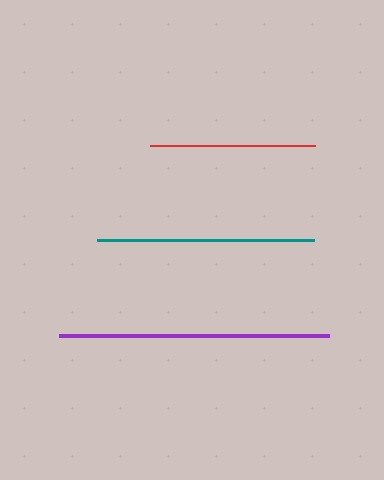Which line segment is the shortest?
The red line is the shortest at approximately 166 pixels.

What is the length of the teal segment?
The teal segment is approximately 217 pixels long.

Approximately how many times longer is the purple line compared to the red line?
The purple line is approximately 1.6 times the length of the red line.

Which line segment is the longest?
The purple line is the longest at approximately 270 pixels.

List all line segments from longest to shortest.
From longest to shortest: purple, teal, red.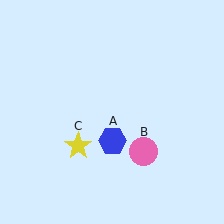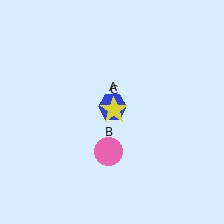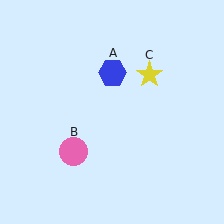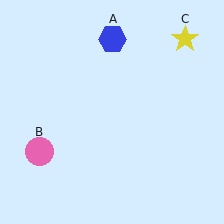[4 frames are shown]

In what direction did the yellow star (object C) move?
The yellow star (object C) moved up and to the right.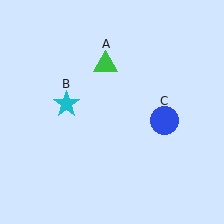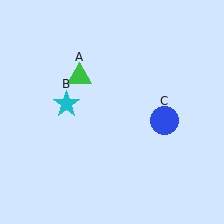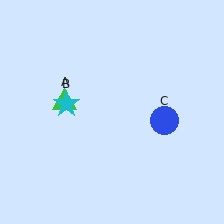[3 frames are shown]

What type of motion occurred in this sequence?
The green triangle (object A) rotated counterclockwise around the center of the scene.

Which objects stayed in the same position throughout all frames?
Cyan star (object B) and blue circle (object C) remained stationary.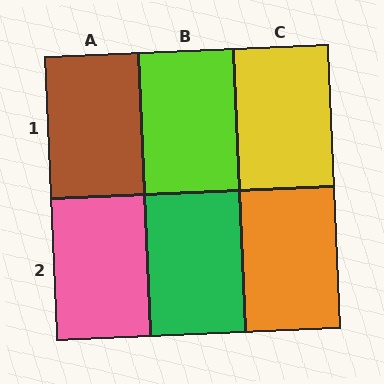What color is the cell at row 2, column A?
Pink.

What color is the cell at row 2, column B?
Green.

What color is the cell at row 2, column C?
Orange.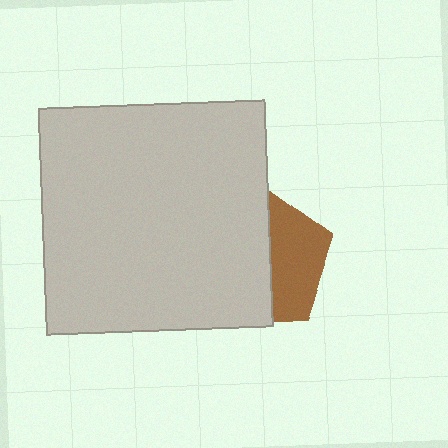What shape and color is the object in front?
The object in front is a light gray square.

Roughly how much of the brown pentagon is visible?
A small part of it is visible (roughly 40%).